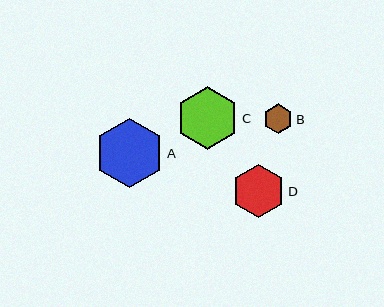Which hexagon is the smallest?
Hexagon B is the smallest with a size of approximately 30 pixels.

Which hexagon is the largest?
Hexagon A is the largest with a size of approximately 69 pixels.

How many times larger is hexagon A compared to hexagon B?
Hexagon A is approximately 2.3 times the size of hexagon B.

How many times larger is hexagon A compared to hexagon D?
Hexagon A is approximately 1.3 times the size of hexagon D.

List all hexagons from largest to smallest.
From largest to smallest: A, C, D, B.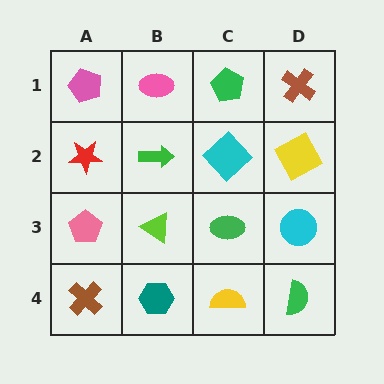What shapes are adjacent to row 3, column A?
A red star (row 2, column A), a brown cross (row 4, column A), a lime triangle (row 3, column B).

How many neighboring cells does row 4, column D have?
2.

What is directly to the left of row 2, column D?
A cyan diamond.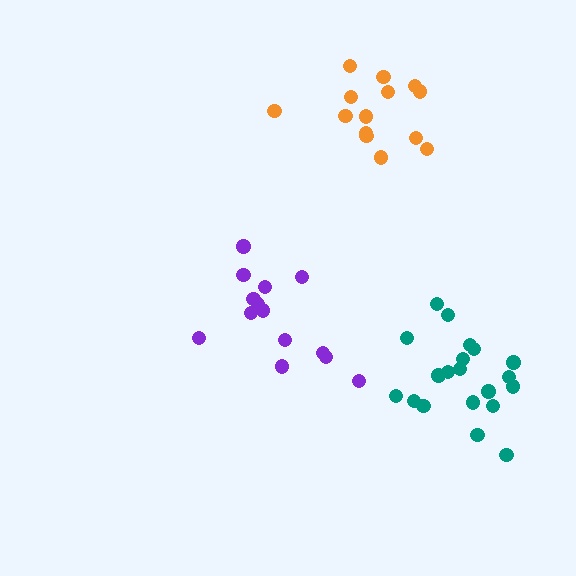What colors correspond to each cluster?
The clusters are colored: purple, orange, teal.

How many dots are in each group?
Group 1: 14 dots, Group 2: 14 dots, Group 3: 20 dots (48 total).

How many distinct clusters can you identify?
There are 3 distinct clusters.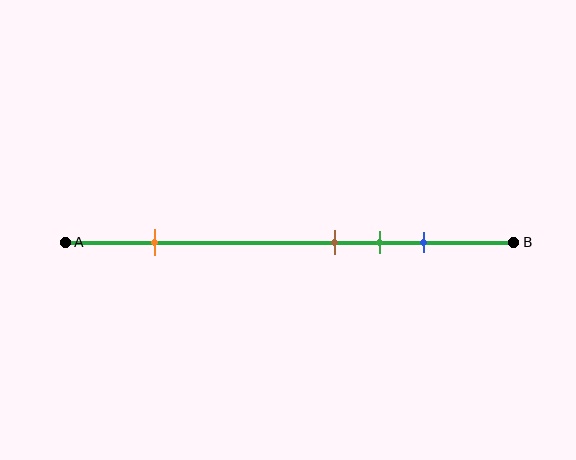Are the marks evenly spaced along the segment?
No, the marks are not evenly spaced.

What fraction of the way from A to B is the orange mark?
The orange mark is approximately 20% (0.2) of the way from A to B.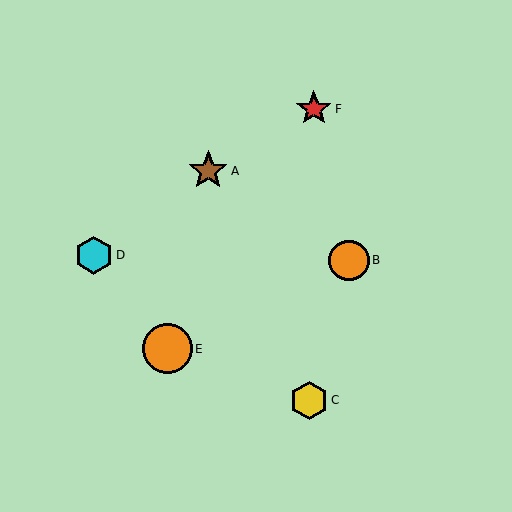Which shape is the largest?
The orange circle (labeled E) is the largest.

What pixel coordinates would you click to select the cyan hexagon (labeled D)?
Click at (94, 255) to select the cyan hexagon D.